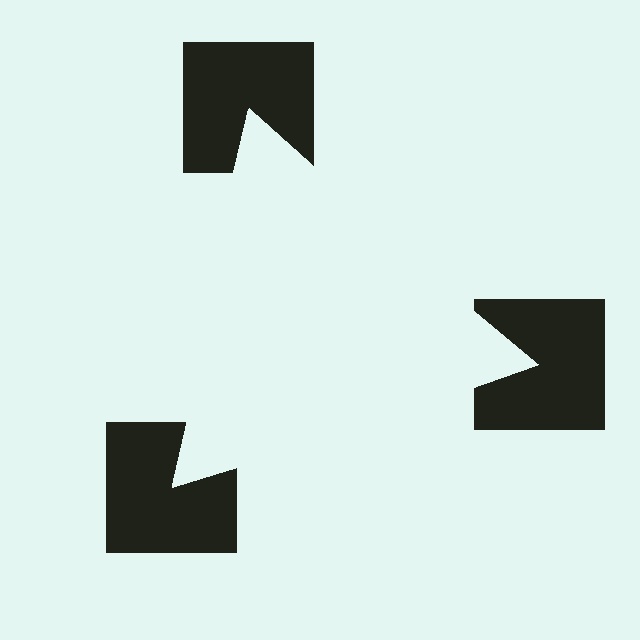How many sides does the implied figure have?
3 sides.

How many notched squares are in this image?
There are 3 — one at each vertex of the illusory triangle.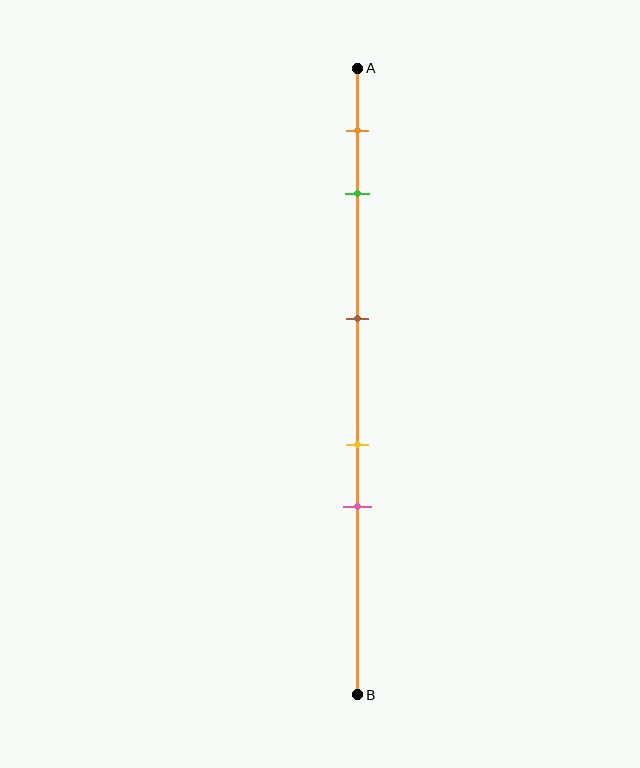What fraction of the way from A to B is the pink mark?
The pink mark is approximately 70% (0.7) of the way from A to B.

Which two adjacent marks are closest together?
The yellow and pink marks are the closest adjacent pair.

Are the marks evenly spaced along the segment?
No, the marks are not evenly spaced.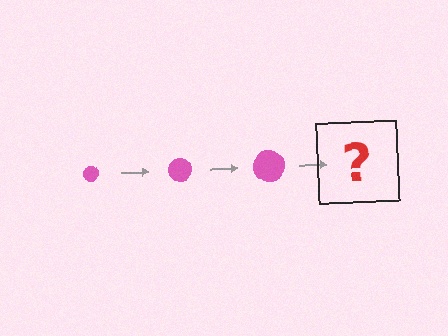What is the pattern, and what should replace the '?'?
The pattern is that the circle gets progressively larger each step. The '?' should be a pink circle, larger than the previous one.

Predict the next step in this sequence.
The next step is a pink circle, larger than the previous one.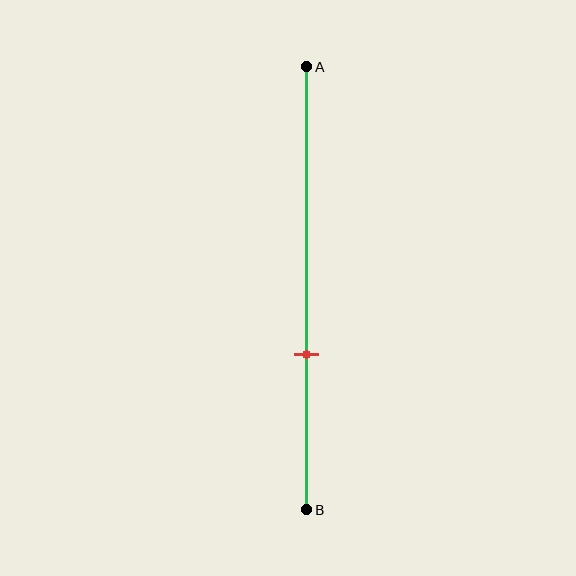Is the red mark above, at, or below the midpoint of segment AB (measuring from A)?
The red mark is below the midpoint of segment AB.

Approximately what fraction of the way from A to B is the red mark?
The red mark is approximately 65% of the way from A to B.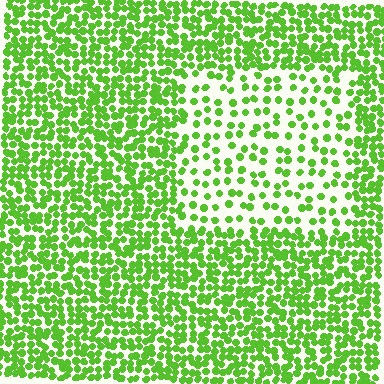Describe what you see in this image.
The image contains small lime elements arranged at two different densities. A rectangle-shaped region is visible where the elements are less densely packed than the surrounding area.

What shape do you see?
I see a rectangle.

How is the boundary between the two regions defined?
The boundary is defined by a change in element density (approximately 2.4x ratio). All elements are the same color, size, and shape.